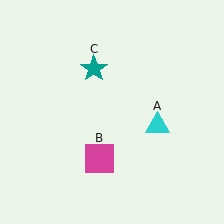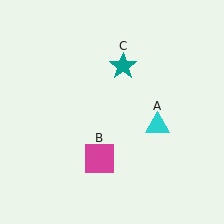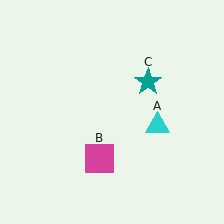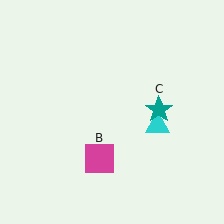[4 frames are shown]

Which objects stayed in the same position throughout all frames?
Cyan triangle (object A) and magenta square (object B) remained stationary.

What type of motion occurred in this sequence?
The teal star (object C) rotated clockwise around the center of the scene.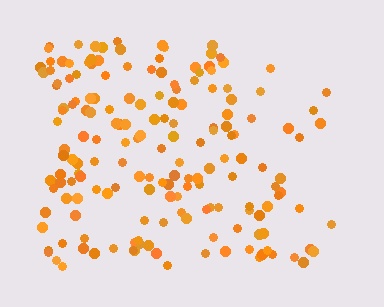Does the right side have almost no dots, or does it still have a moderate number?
Still a moderate number, just noticeably fewer than the left.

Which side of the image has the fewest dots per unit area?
The right.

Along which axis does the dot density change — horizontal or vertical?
Horizontal.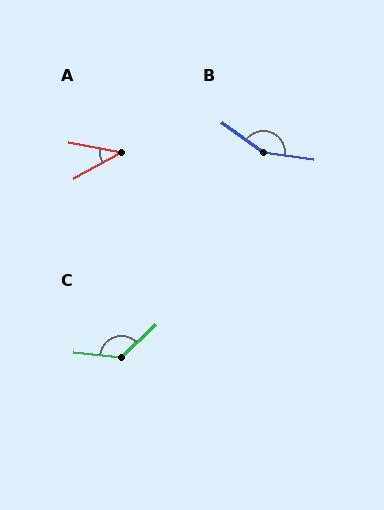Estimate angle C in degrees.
Approximately 130 degrees.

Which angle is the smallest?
A, at approximately 40 degrees.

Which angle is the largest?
B, at approximately 152 degrees.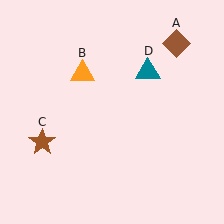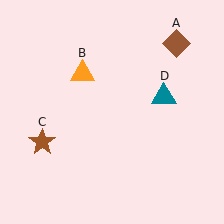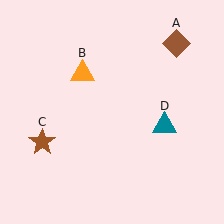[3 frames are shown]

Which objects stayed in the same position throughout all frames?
Brown diamond (object A) and orange triangle (object B) and brown star (object C) remained stationary.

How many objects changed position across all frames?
1 object changed position: teal triangle (object D).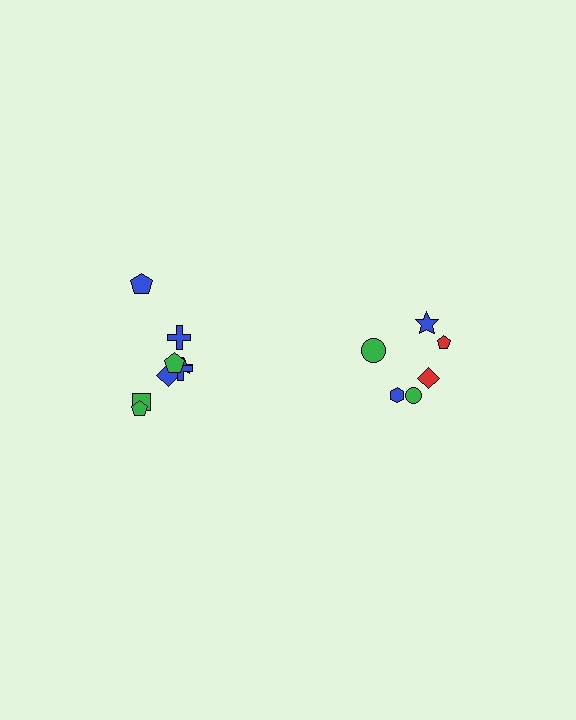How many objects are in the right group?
There are 6 objects.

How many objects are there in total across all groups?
There are 14 objects.